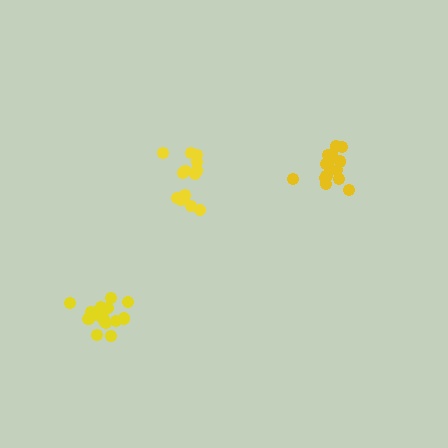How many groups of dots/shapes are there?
There are 3 groups.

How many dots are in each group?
Group 1: 14 dots, Group 2: 14 dots, Group 3: 18 dots (46 total).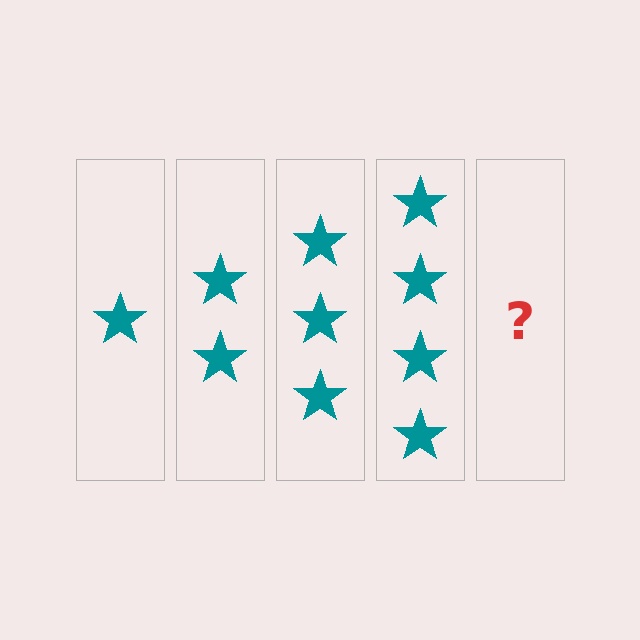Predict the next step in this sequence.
The next step is 5 stars.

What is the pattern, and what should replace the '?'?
The pattern is that each step adds one more star. The '?' should be 5 stars.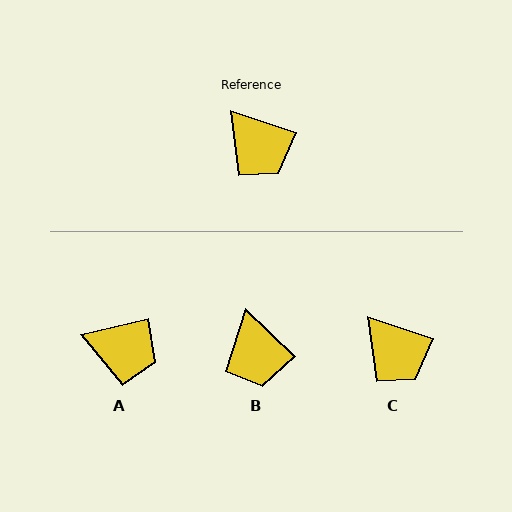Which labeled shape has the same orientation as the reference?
C.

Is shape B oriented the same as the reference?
No, it is off by about 25 degrees.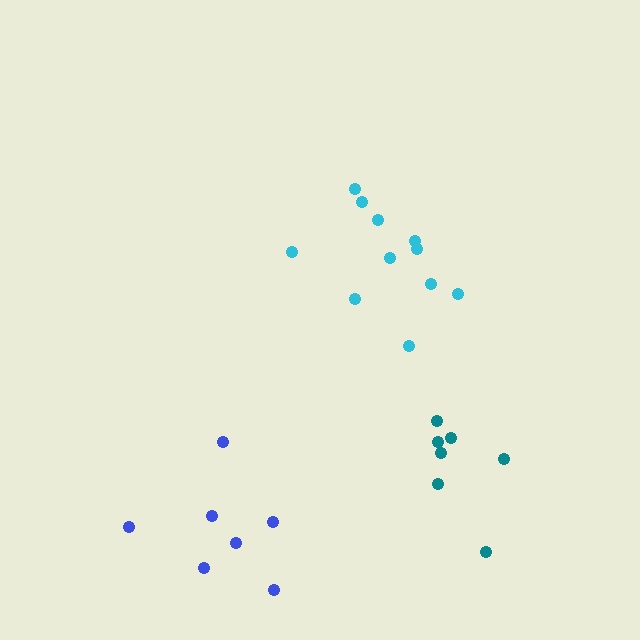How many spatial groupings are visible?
There are 3 spatial groupings.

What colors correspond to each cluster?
The clusters are colored: cyan, teal, blue.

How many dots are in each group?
Group 1: 11 dots, Group 2: 7 dots, Group 3: 7 dots (25 total).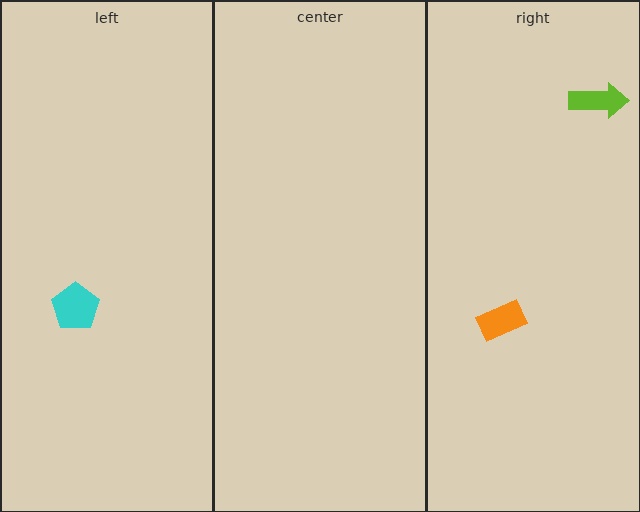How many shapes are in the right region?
2.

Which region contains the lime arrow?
The right region.